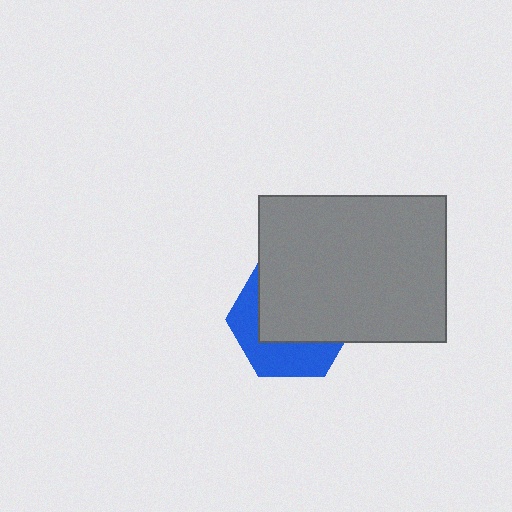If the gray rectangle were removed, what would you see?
You would see the complete blue hexagon.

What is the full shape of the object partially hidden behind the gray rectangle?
The partially hidden object is a blue hexagon.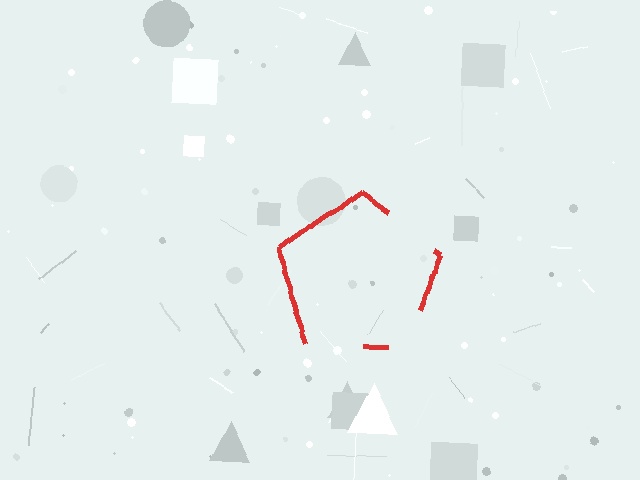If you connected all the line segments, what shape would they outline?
They would outline a pentagon.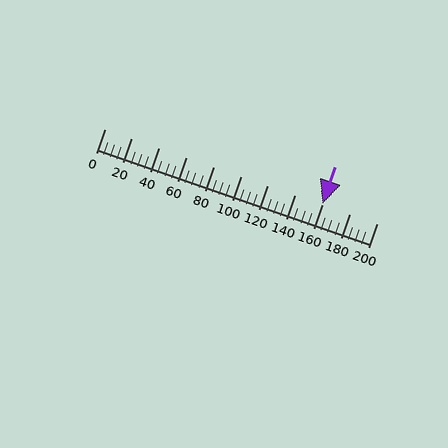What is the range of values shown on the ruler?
The ruler shows values from 0 to 200.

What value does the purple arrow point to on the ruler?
The purple arrow points to approximately 160.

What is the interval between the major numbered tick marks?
The major tick marks are spaced 20 units apart.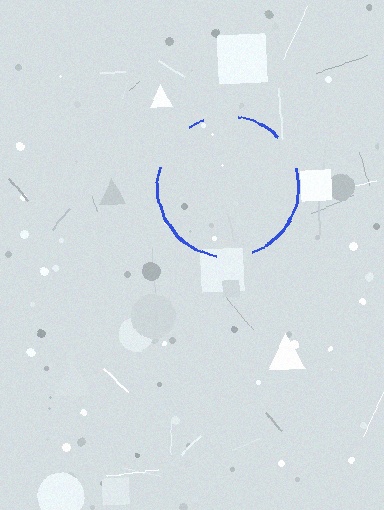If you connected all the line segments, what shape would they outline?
They would outline a circle.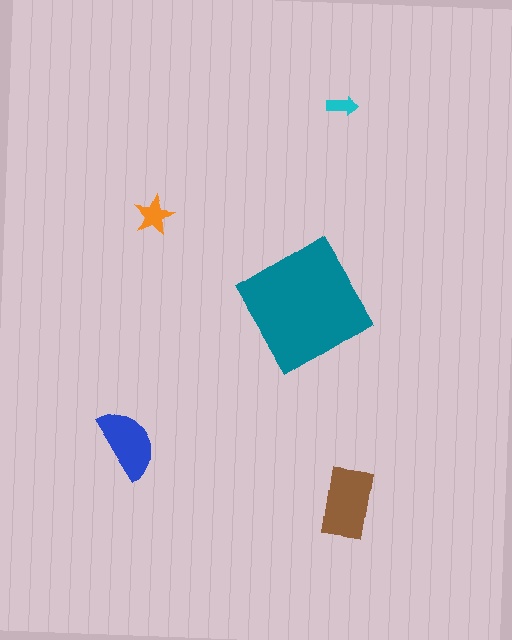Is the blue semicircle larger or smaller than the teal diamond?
Smaller.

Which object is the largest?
The teal diamond.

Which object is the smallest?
The cyan arrow.